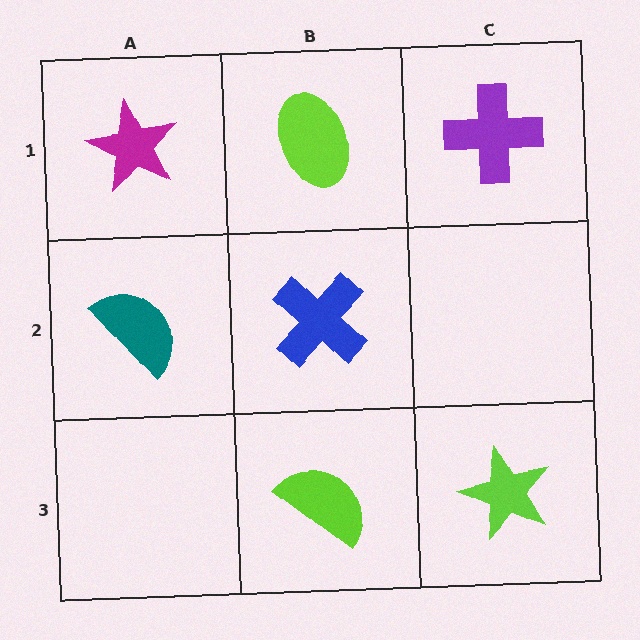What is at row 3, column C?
A lime star.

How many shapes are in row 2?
2 shapes.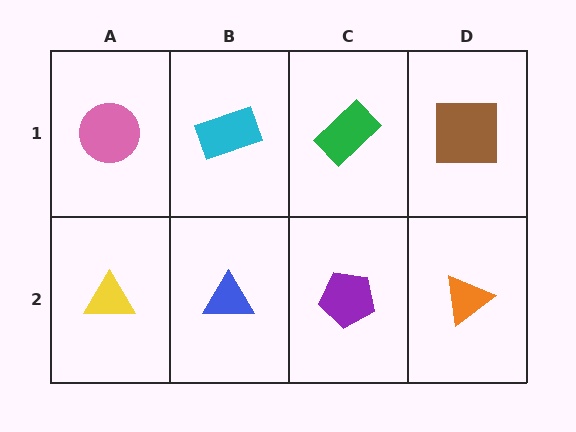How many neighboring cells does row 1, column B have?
3.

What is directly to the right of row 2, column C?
An orange triangle.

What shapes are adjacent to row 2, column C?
A green rectangle (row 1, column C), a blue triangle (row 2, column B), an orange triangle (row 2, column D).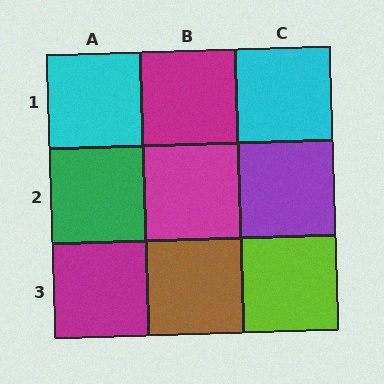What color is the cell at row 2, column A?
Green.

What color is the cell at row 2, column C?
Purple.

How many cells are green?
1 cell is green.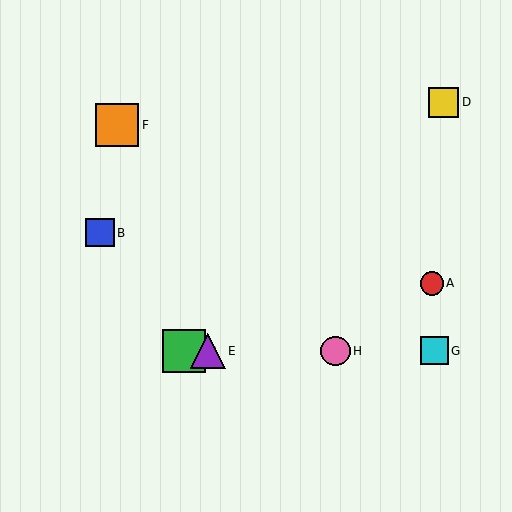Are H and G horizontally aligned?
Yes, both are at y≈351.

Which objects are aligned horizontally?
Objects C, E, G, H are aligned horizontally.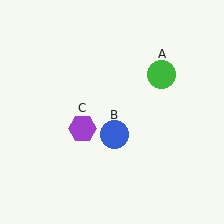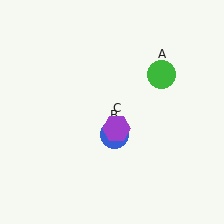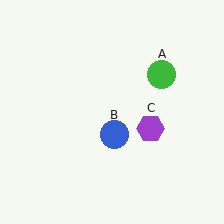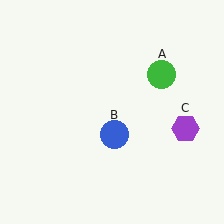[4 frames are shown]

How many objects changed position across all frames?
1 object changed position: purple hexagon (object C).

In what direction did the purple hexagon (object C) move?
The purple hexagon (object C) moved right.